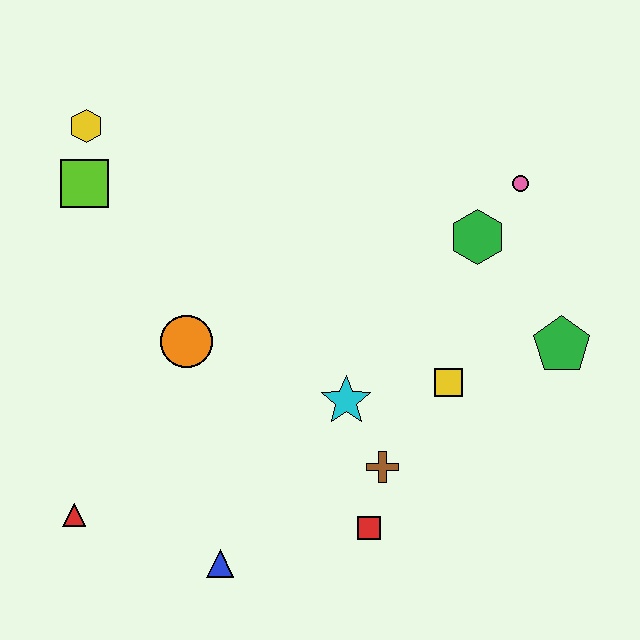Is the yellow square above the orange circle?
No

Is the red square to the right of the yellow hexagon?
Yes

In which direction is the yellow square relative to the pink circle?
The yellow square is below the pink circle.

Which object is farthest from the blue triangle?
The pink circle is farthest from the blue triangle.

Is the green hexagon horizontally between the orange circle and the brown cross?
No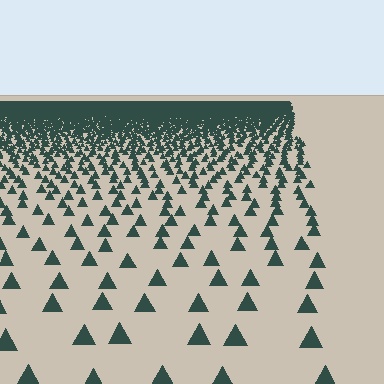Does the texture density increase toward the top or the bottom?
Density increases toward the top.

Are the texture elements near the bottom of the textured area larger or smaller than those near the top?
Larger. Near the bottom, elements are closer to the viewer and appear at a bigger on-screen size.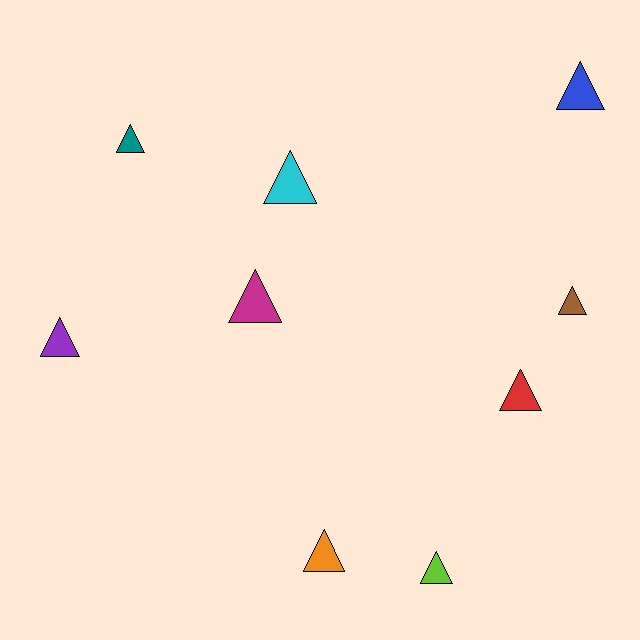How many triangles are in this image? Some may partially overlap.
There are 9 triangles.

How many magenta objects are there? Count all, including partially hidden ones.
There is 1 magenta object.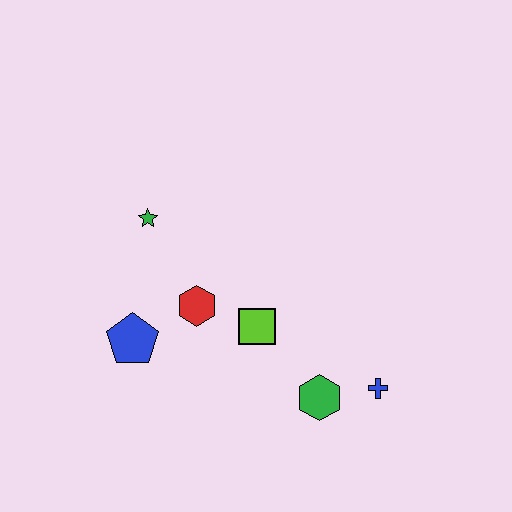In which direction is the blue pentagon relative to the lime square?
The blue pentagon is to the left of the lime square.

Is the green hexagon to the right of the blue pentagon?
Yes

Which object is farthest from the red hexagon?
The blue cross is farthest from the red hexagon.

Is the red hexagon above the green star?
No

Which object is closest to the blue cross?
The green hexagon is closest to the blue cross.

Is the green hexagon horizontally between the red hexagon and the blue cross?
Yes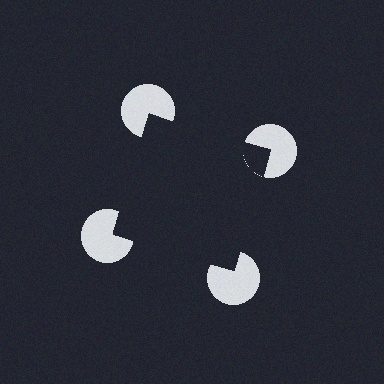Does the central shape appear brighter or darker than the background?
It typically appears slightly darker than the background, even though no actual brightness change is drawn.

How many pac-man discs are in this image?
There are 4 — one at each vertex of the illusory square.